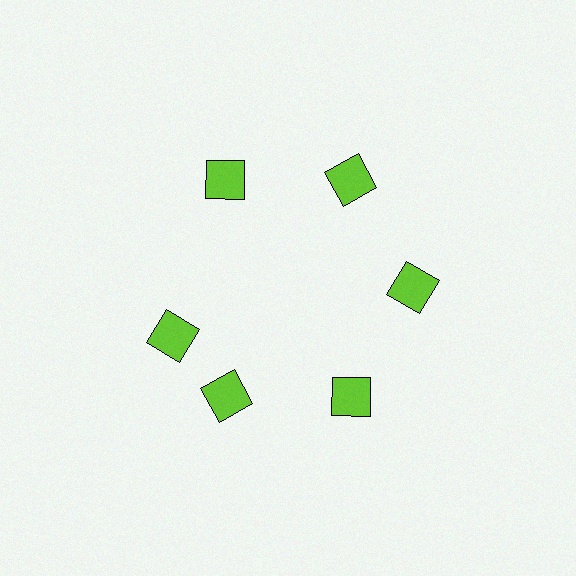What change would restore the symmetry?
The symmetry would be restored by rotating it back into even spacing with its neighbors so that all 6 squares sit at equal angles and equal distance from the center.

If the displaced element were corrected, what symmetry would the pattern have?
It would have 6-fold rotational symmetry — the pattern would map onto itself every 60 degrees.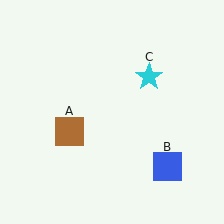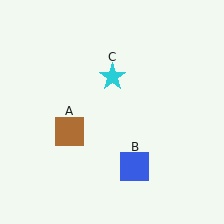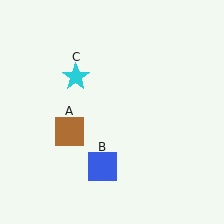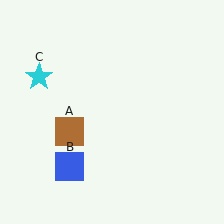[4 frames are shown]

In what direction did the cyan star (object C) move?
The cyan star (object C) moved left.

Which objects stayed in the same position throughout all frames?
Brown square (object A) remained stationary.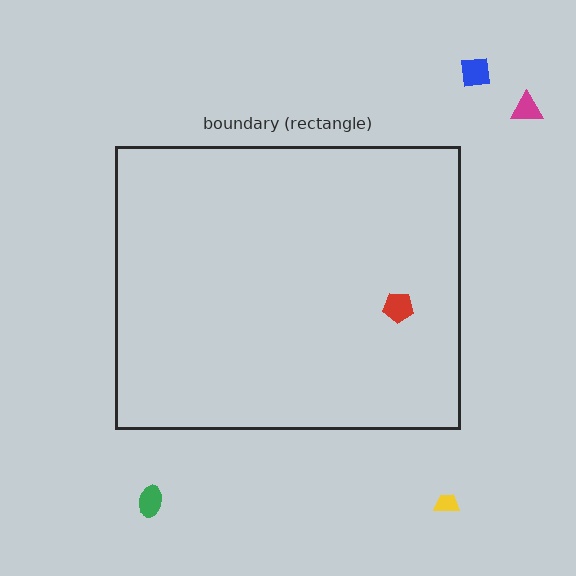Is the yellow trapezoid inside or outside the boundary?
Outside.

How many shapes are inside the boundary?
1 inside, 4 outside.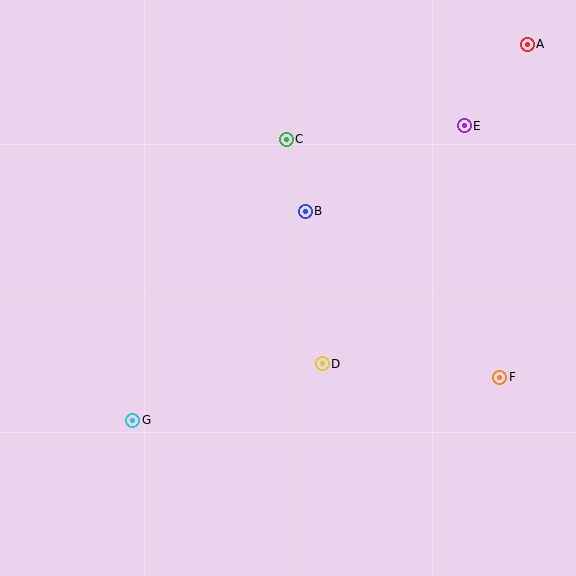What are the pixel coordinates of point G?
Point G is at (133, 420).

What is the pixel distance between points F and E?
The distance between F and E is 254 pixels.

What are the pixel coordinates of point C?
Point C is at (286, 139).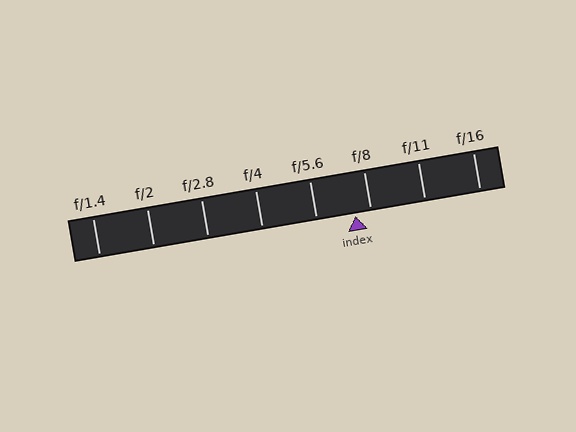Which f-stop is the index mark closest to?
The index mark is closest to f/8.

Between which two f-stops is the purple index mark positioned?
The index mark is between f/5.6 and f/8.